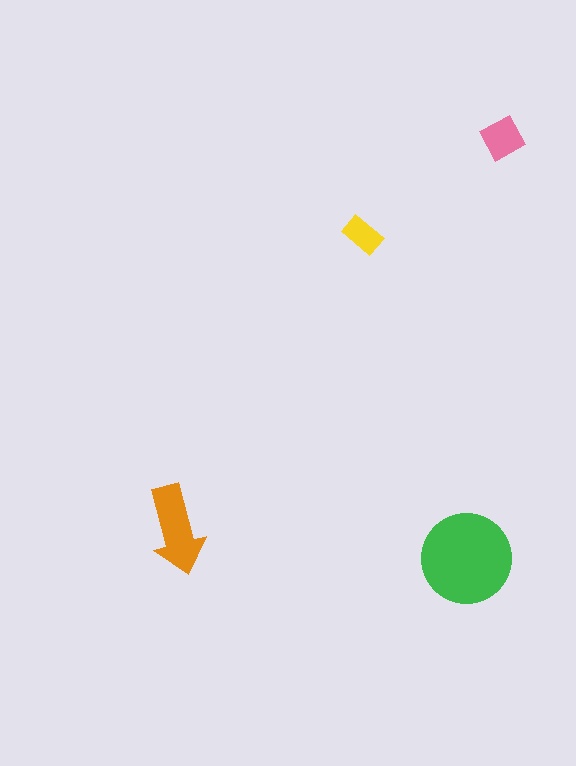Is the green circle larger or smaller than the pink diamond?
Larger.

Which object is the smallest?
The yellow rectangle.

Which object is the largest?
The green circle.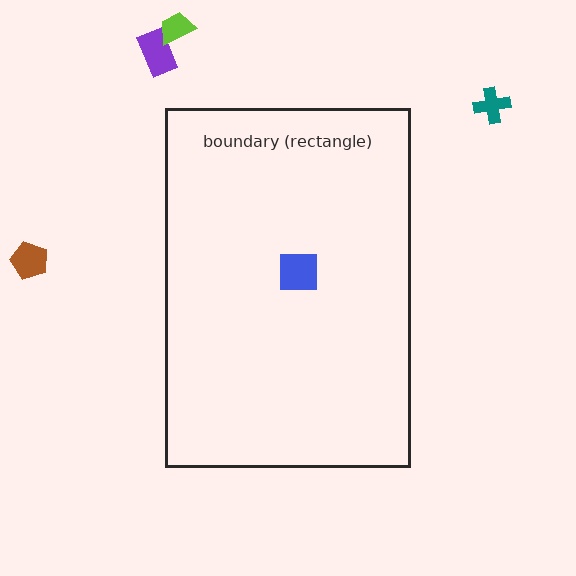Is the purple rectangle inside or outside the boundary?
Outside.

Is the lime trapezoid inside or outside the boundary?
Outside.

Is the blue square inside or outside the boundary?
Inside.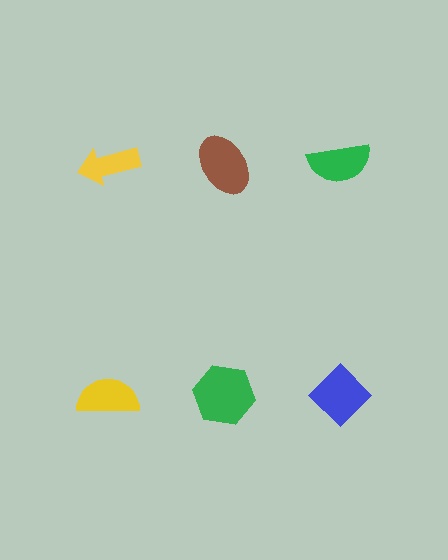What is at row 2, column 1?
A yellow semicircle.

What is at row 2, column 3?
A blue diamond.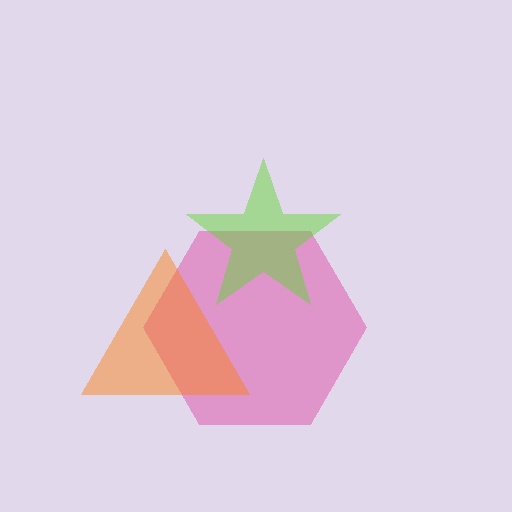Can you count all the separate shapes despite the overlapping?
Yes, there are 3 separate shapes.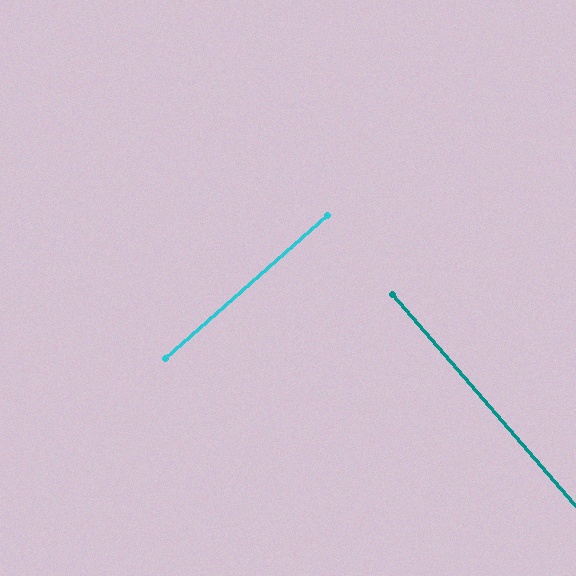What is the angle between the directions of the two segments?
Approximately 90 degrees.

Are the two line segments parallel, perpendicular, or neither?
Perpendicular — they meet at approximately 90°.